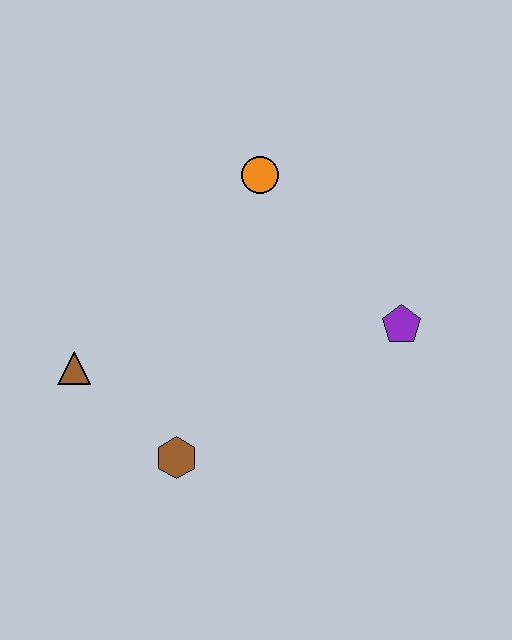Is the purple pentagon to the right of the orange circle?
Yes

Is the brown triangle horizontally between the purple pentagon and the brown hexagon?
No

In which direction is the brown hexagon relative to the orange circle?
The brown hexagon is below the orange circle.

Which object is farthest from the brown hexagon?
The orange circle is farthest from the brown hexagon.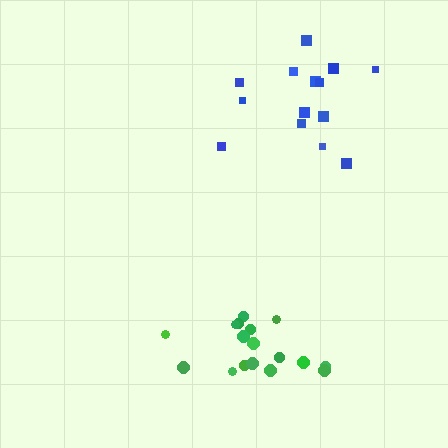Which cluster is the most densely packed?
Green.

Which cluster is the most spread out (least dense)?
Blue.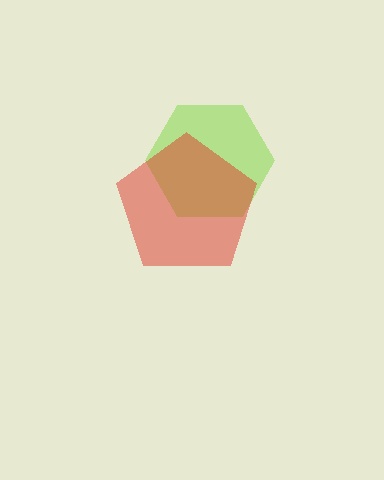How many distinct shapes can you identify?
There are 2 distinct shapes: a lime hexagon, a red pentagon.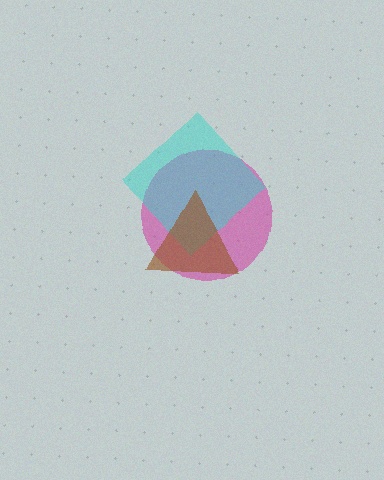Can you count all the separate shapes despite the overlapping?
Yes, there are 3 separate shapes.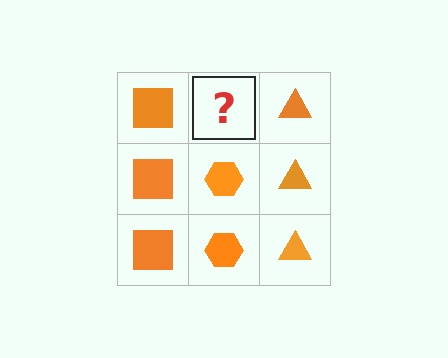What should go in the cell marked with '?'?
The missing cell should contain an orange hexagon.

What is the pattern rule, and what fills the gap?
The rule is that each column has a consistent shape. The gap should be filled with an orange hexagon.